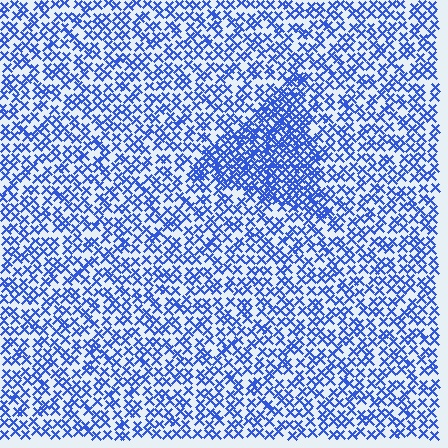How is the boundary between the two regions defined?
The boundary is defined by a change in element density (approximately 2.0x ratio). All elements are the same color, size, and shape.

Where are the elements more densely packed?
The elements are more densely packed inside the triangle boundary.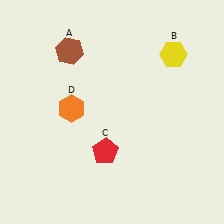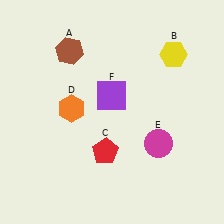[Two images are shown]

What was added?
A magenta circle (E), a purple square (F) were added in Image 2.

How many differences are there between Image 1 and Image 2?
There are 2 differences between the two images.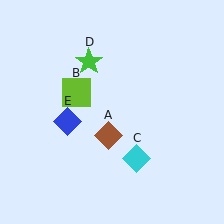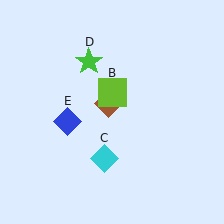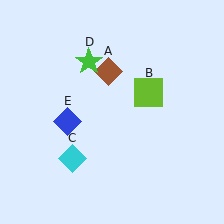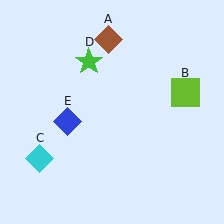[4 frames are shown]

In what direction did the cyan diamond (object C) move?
The cyan diamond (object C) moved left.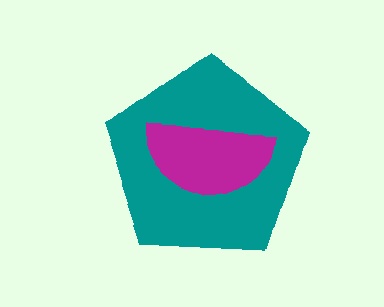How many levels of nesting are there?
2.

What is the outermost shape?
The teal pentagon.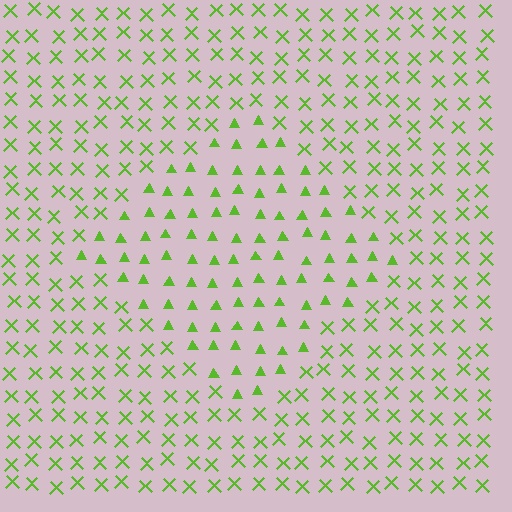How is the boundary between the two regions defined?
The boundary is defined by a change in element shape: triangles inside vs. X marks outside. All elements share the same color and spacing.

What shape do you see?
I see a diamond.